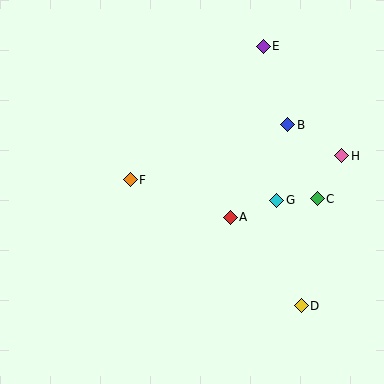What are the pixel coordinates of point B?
Point B is at (288, 125).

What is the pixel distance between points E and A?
The distance between E and A is 174 pixels.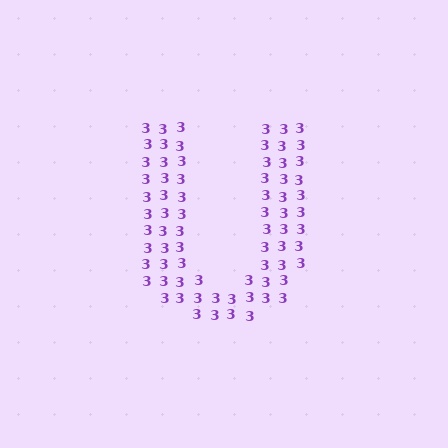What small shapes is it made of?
It is made of small digit 3's.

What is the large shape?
The large shape is the letter U.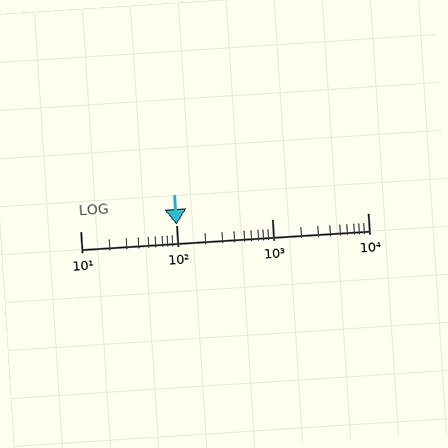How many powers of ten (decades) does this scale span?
The scale spans 3 decades, from 10 to 10000.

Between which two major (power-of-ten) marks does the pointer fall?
The pointer is between 100 and 1000.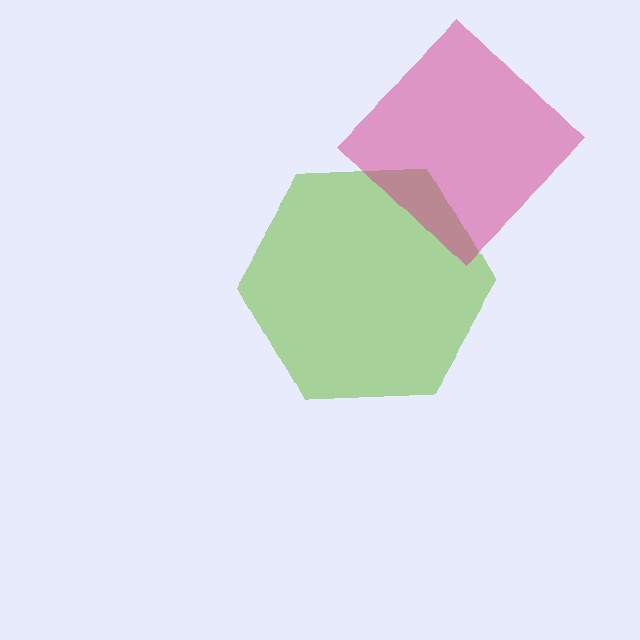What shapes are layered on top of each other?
The layered shapes are: a lime hexagon, a magenta diamond.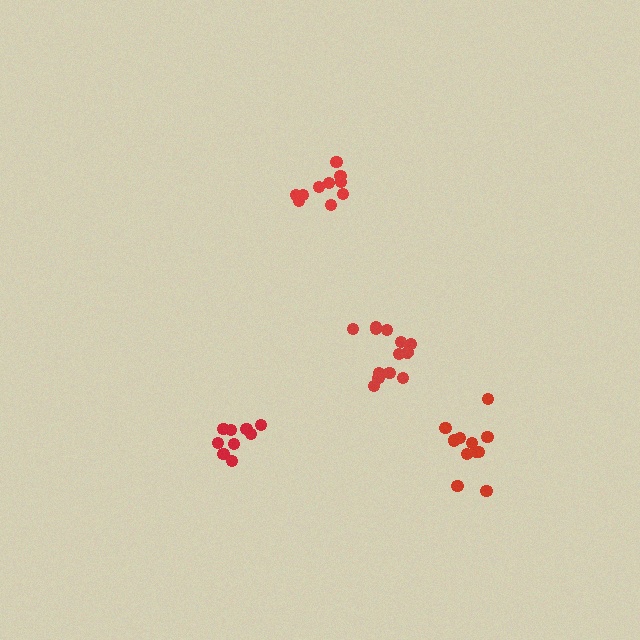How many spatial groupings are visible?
There are 4 spatial groupings.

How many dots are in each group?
Group 1: 13 dots, Group 2: 9 dots, Group 3: 10 dots, Group 4: 11 dots (43 total).